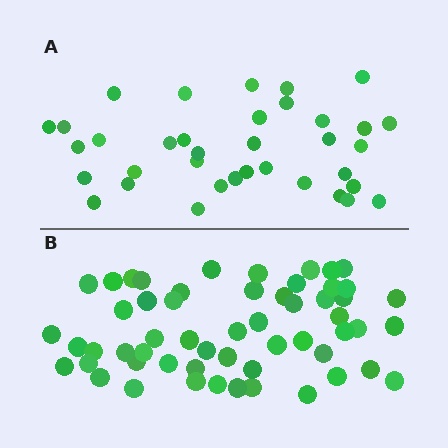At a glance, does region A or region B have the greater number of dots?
Region B (the bottom region) has more dots.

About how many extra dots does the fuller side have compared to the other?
Region B has approximately 20 more dots than region A.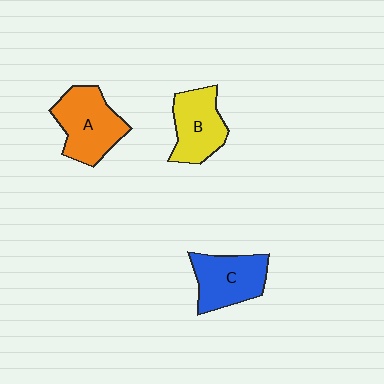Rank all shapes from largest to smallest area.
From largest to smallest: A (orange), C (blue), B (yellow).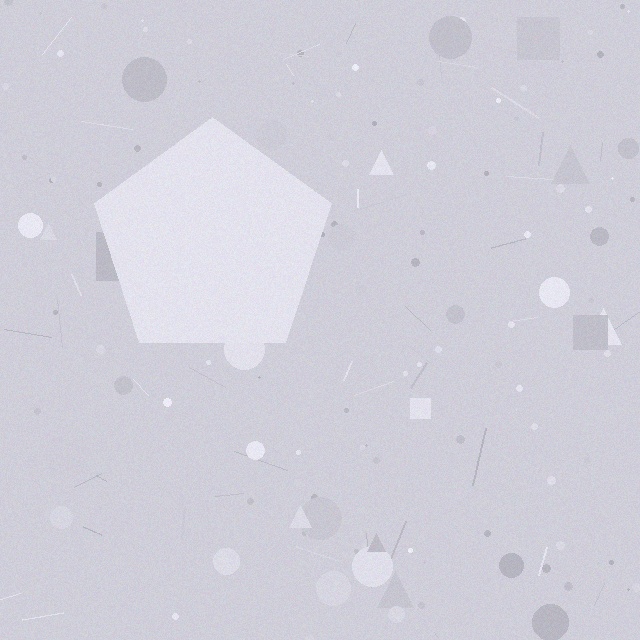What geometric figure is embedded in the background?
A pentagon is embedded in the background.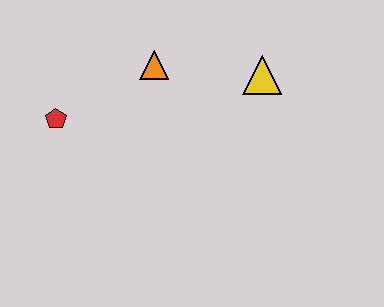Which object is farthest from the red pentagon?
The yellow triangle is farthest from the red pentagon.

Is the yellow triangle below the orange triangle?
Yes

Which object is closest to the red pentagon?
The orange triangle is closest to the red pentagon.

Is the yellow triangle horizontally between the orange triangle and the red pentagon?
No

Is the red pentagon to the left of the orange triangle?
Yes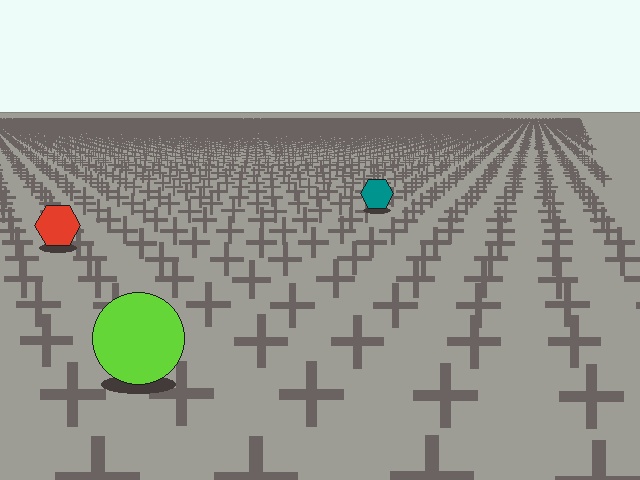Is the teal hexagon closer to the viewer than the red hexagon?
No. The red hexagon is closer — you can tell from the texture gradient: the ground texture is coarser near it.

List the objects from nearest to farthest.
From nearest to farthest: the lime circle, the red hexagon, the teal hexagon.